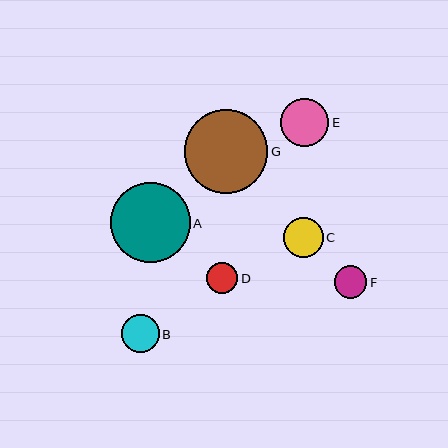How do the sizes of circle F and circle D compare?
Circle F and circle D are approximately the same size.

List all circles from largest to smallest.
From largest to smallest: G, A, E, C, B, F, D.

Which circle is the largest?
Circle G is the largest with a size of approximately 83 pixels.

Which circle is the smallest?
Circle D is the smallest with a size of approximately 31 pixels.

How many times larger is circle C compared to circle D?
Circle C is approximately 1.3 times the size of circle D.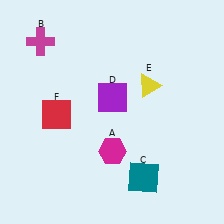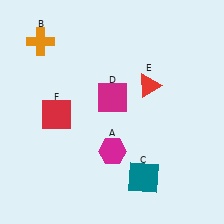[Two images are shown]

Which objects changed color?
B changed from magenta to orange. D changed from purple to magenta. E changed from yellow to red.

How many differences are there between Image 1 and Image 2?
There are 3 differences between the two images.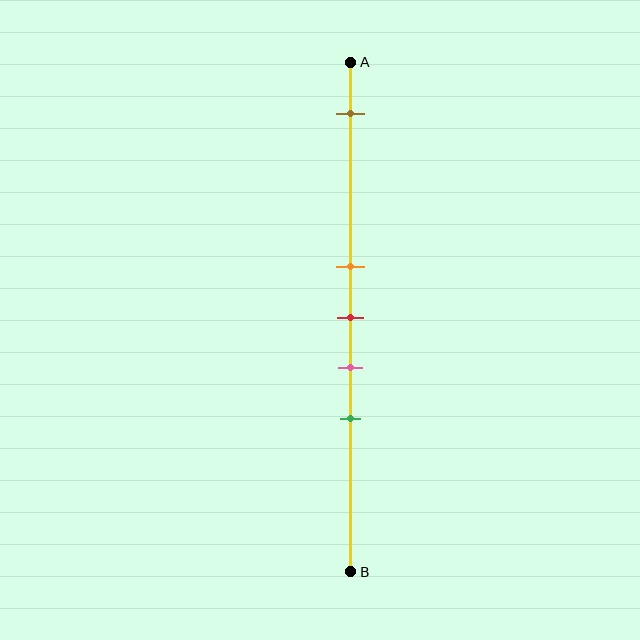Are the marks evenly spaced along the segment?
No, the marks are not evenly spaced.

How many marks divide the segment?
There are 5 marks dividing the segment.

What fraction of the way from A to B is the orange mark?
The orange mark is approximately 40% (0.4) of the way from A to B.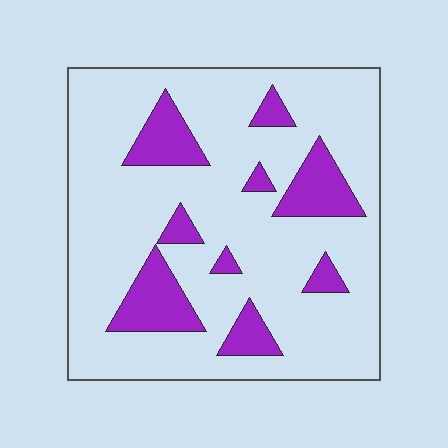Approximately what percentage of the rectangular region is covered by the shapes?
Approximately 20%.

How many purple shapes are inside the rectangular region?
9.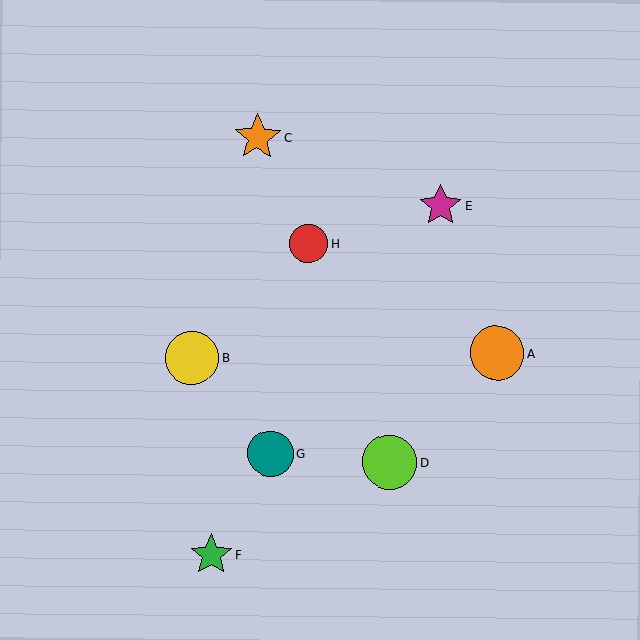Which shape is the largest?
The lime circle (labeled D) is the largest.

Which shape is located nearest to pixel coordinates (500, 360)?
The orange circle (labeled A) at (497, 353) is nearest to that location.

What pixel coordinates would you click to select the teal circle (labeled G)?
Click at (270, 454) to select the teal circle G.